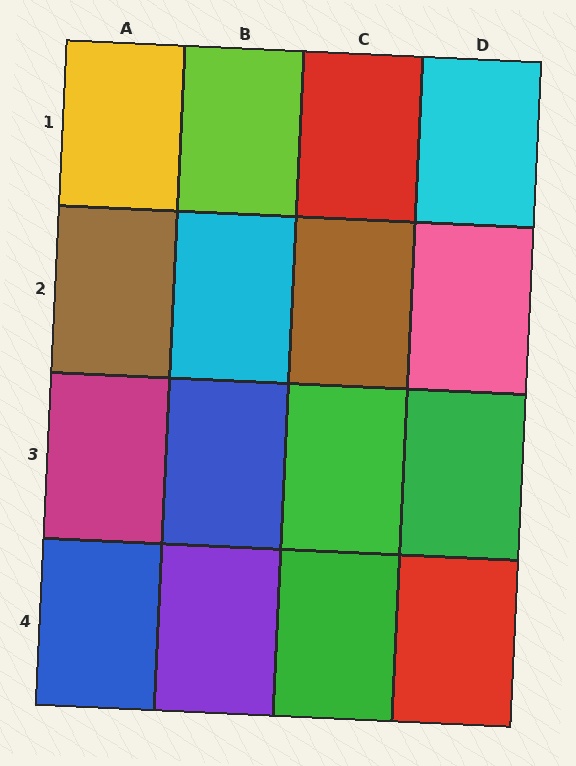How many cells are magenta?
1 cell is magenta.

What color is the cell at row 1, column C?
Red.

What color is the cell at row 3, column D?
Green.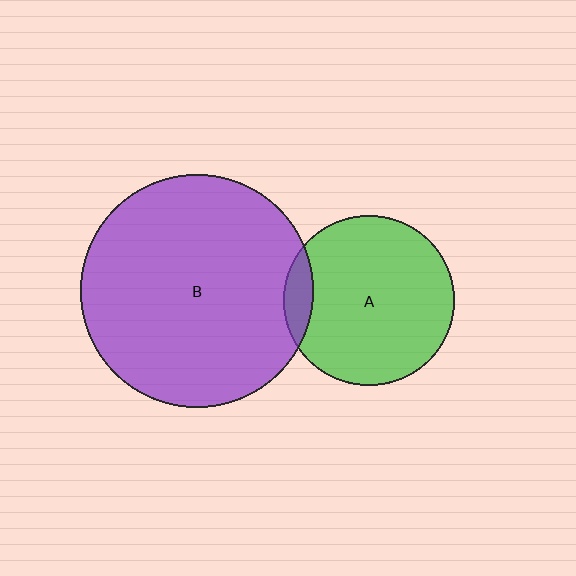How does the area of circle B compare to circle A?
Approximately 1.9 times.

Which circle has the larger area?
Circle B (purple).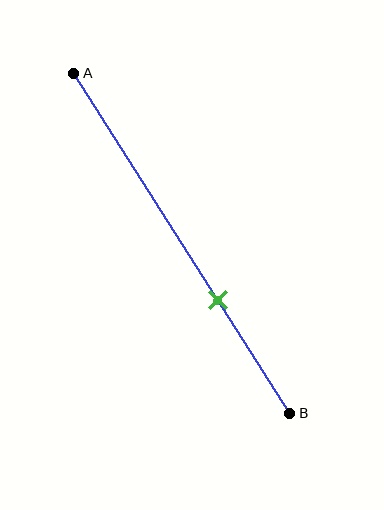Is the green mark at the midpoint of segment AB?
No, the mark is at about 65% from A, not at the 50% midpoint.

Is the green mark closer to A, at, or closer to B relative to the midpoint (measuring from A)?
The green mark is closer to point B than the midpoint of segment AB.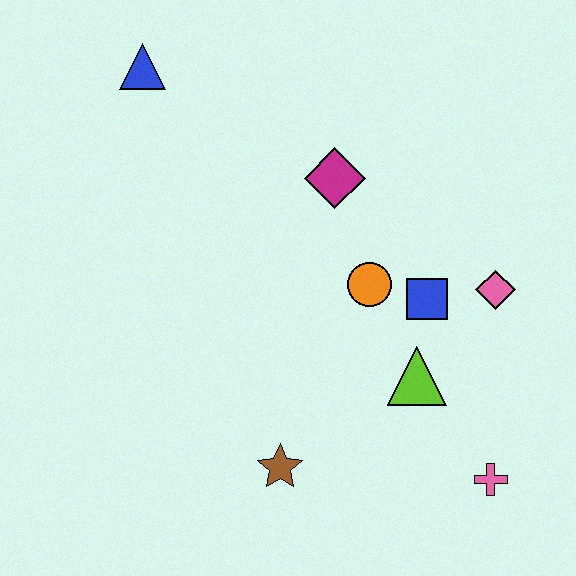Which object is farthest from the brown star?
The blue triangle is farthest from the brown star.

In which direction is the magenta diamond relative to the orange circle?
The magenta diamond is above the orange circle.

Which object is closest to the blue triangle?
The magenta diamond is closest to the blue triangle.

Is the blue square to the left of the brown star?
No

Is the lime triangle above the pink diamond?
No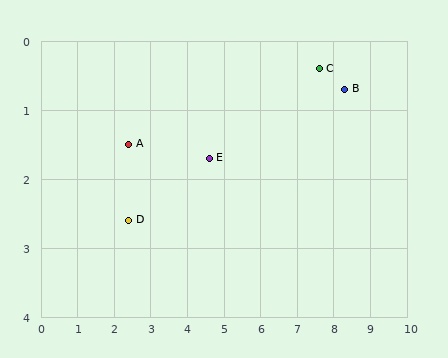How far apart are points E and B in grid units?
Points E and B are about 3.8 grid units apart.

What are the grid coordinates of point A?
Point A is at approximately (2.4, 1.5).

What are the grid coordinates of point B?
Point B is at approximately (8.3, 0.7).